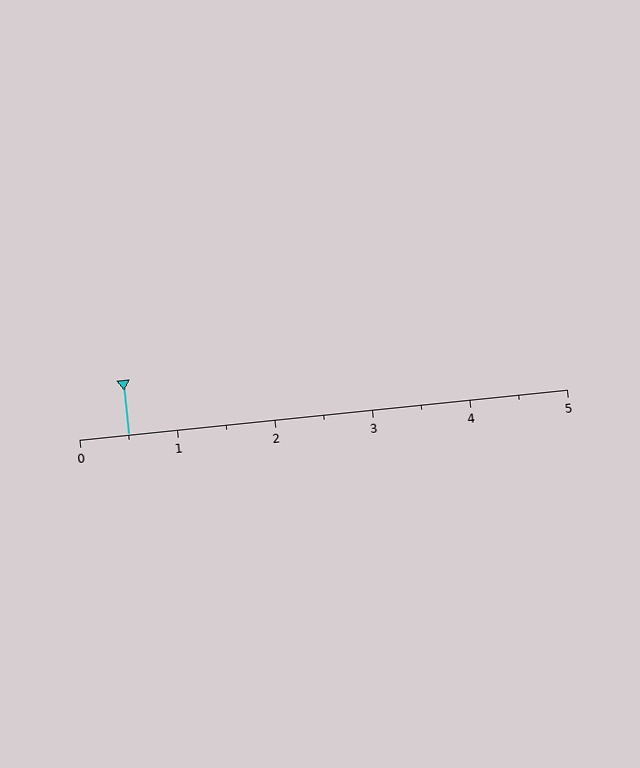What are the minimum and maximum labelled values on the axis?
The axis runs from 0 to 5.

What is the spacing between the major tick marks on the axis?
The major ticks are spaced 1 apart.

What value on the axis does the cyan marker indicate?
The marker indicates approximately 0.5.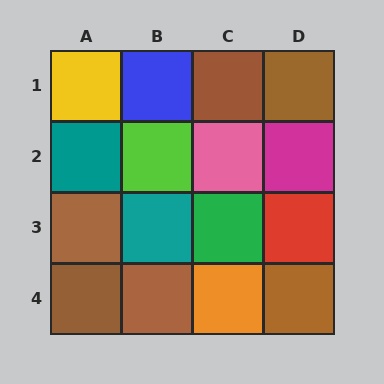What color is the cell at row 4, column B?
Brown.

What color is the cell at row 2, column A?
Teal.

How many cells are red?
1 cell is red.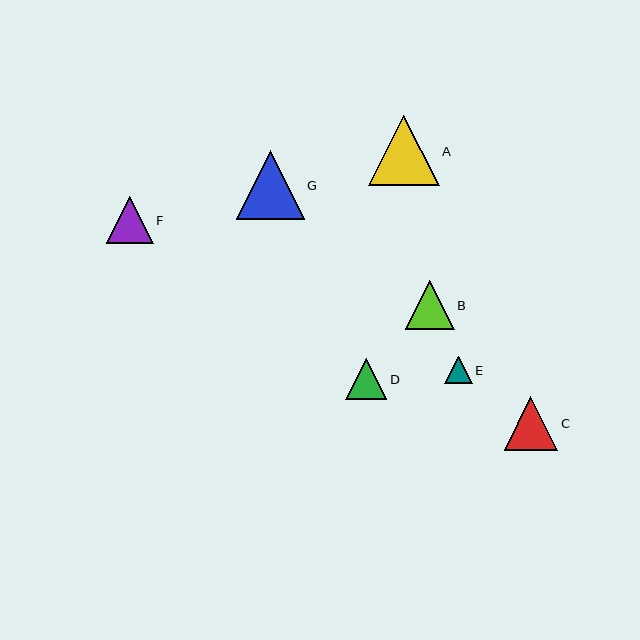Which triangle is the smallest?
Triangle E is the smallest with a size of approximately 27 pixels.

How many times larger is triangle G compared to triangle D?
Triangle G is approximately 1.7 times the size of triangle D.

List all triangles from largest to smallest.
From largest to smallest: A, G, C, B, F, D, E.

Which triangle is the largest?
Triangle A is the largest with a size of approximately 71 pixels.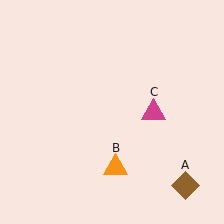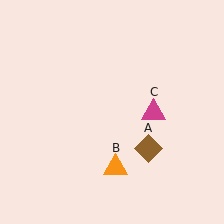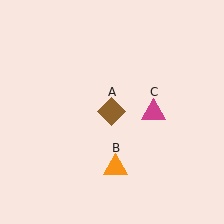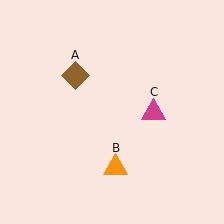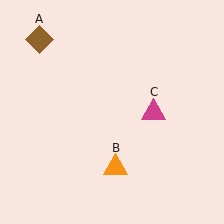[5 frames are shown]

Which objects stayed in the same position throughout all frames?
Orange triangle (object B) and magenta triangle (object C) remained stationary.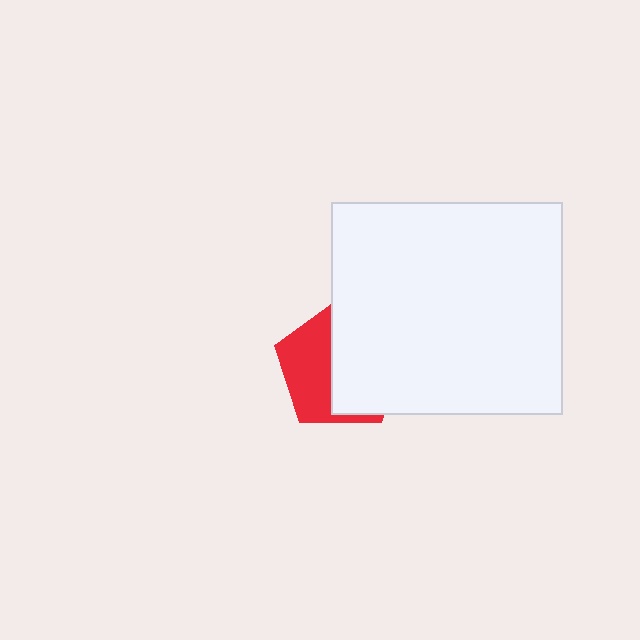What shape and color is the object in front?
The object in front is a white rectangle.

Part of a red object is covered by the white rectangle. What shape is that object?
It is a pentagon.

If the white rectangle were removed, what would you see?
You would see the complete red pentagon.